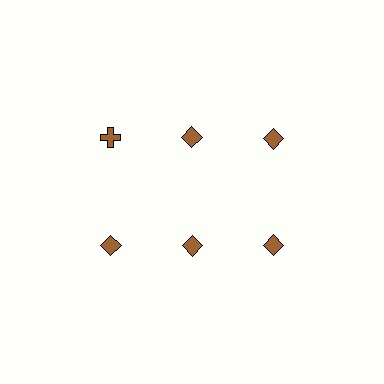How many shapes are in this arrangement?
There are 6 shapes arranged in a grid pattern.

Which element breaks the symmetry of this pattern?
The brown cross in the top row, leftmost column breaks the symmetry. All other shapes are brown diamonds.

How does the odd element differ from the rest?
It has a different shape: cross instead of diamond.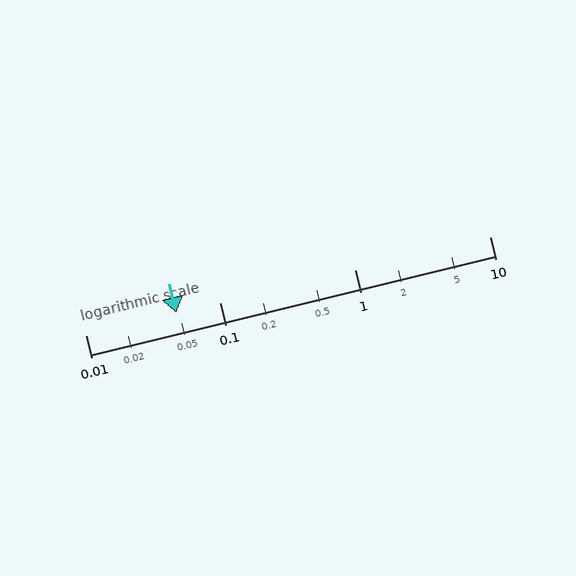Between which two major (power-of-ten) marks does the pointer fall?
The pointer is between 0.01 and 0.1.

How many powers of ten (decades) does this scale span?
The scale spans 3 decades, from 0.01 to 10.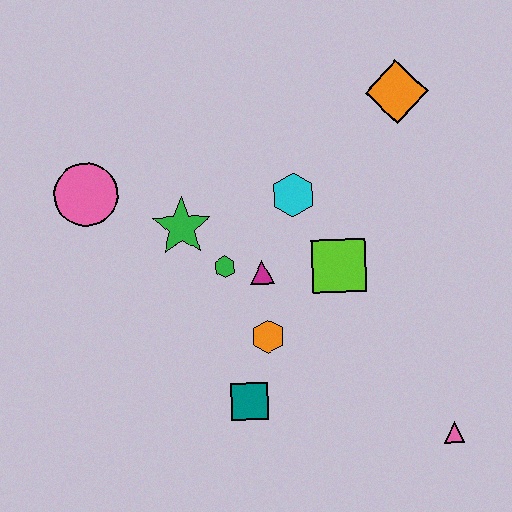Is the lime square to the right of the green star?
Yes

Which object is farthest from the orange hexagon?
The orange diamond is farthest from the orange hexagon.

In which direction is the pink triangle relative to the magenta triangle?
The pink triangle is to the right of the magenta triangle.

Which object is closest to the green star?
The green hexagon is closest to the green star.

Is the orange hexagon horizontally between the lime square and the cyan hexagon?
No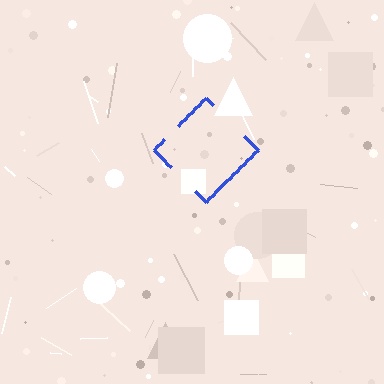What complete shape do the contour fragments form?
The contour fragments form a diamond.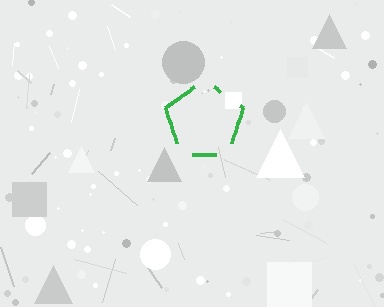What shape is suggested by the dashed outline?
The dashed outline suggests a pentagon.